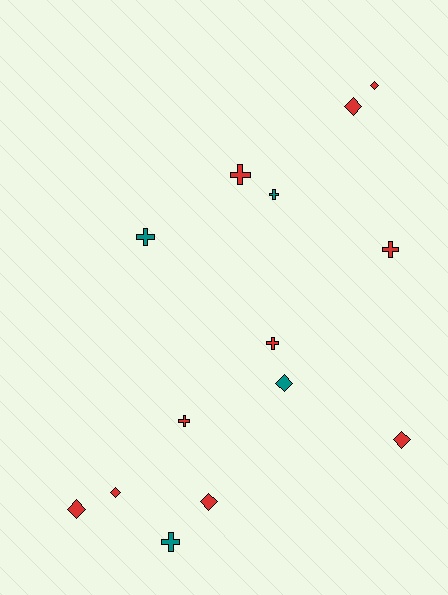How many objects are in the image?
There are 14 objects.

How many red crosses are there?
There are 4 red crosses.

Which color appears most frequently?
Red, with 10 objects.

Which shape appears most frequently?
Diamond, with 7 objects.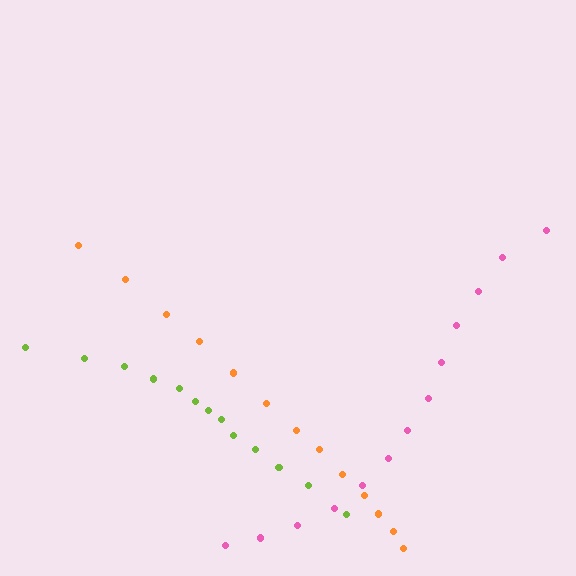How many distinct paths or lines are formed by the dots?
There are 3 distinct paths.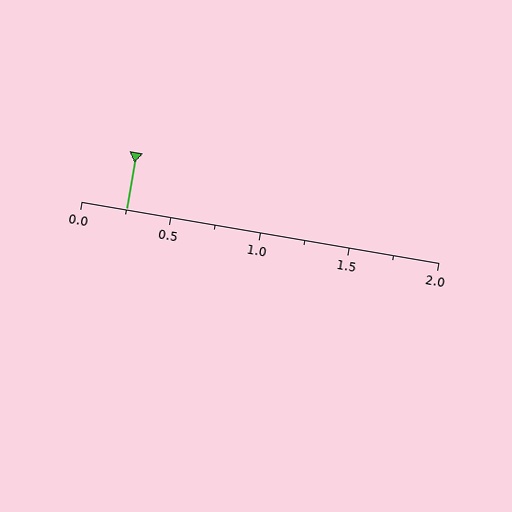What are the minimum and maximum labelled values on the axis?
The axis runs from 0.0 to 2.0.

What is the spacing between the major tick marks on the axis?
The major ticks are spaced 0.5 apart.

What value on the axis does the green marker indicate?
The marker indicates approximately 0.25.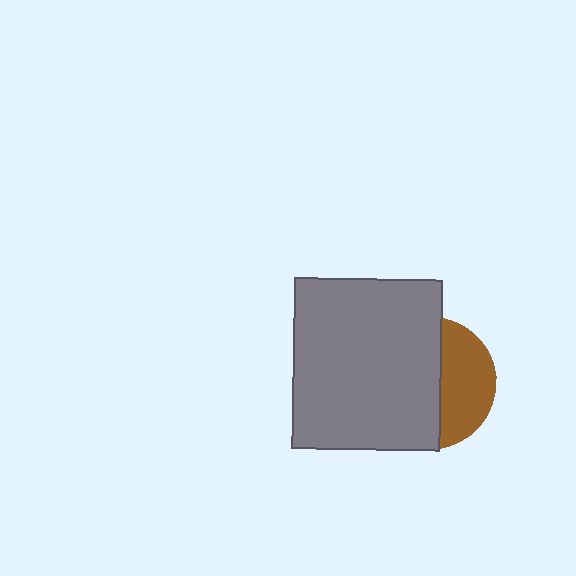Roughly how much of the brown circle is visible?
A small part of it is visible (roughly 39%).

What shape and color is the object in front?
The object in front is a gray rectangle.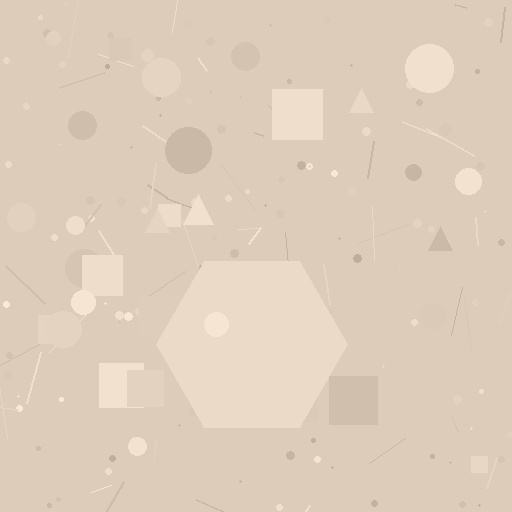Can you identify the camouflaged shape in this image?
The camouflaged shape is a hexagon.